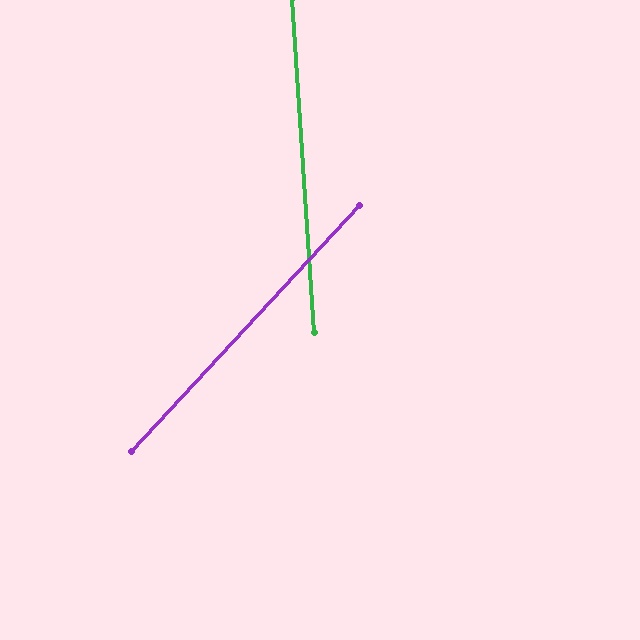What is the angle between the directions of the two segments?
Approximately 47 degrees.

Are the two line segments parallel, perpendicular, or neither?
Neither parallel nor perpendicular — they differ by about 47°.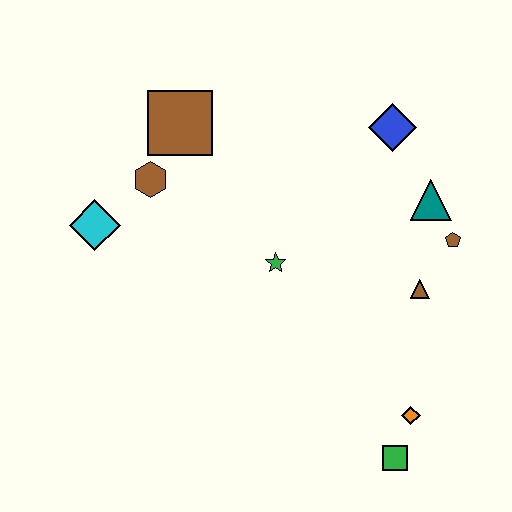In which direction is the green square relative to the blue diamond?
The green square is below the blue diamond.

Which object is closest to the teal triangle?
The brown pentagon is closest to the teal triangle.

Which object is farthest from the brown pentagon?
The cyan diamond is farthest from the brown pentagon.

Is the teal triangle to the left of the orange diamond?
No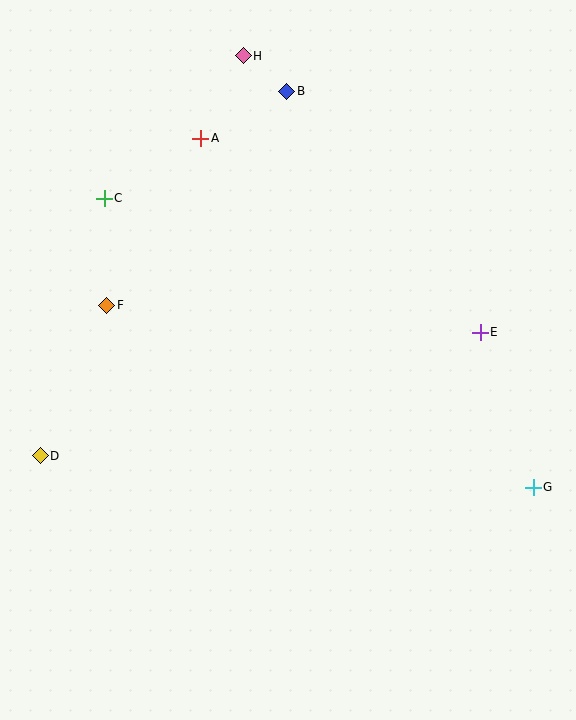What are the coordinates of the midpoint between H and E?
The midpoint between H and E is at (362, 194).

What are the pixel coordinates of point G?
Point G is at (533, 487).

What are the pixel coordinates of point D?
Point D is at (40, 456).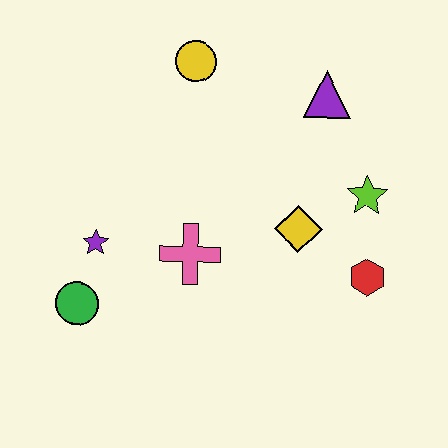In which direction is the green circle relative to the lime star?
The green circle is to the left of the lime star.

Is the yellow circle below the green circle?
No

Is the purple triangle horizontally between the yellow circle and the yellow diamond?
No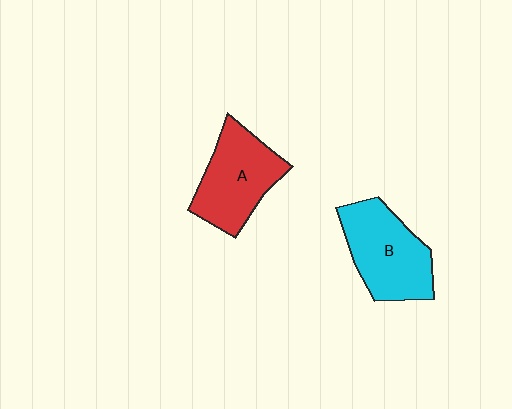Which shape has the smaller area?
Shape A (red).